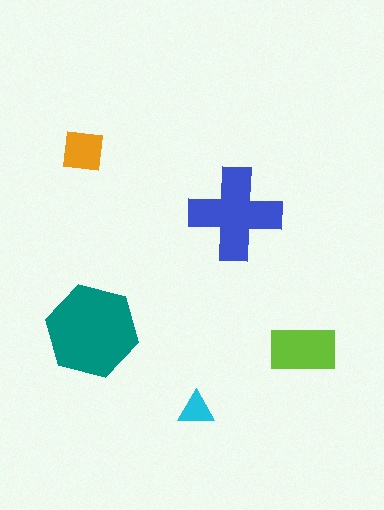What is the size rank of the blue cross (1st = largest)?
2nd.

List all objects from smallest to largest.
The cyan triangle, the orange square, the lime rectangle, the blue cross, the teal hexagon.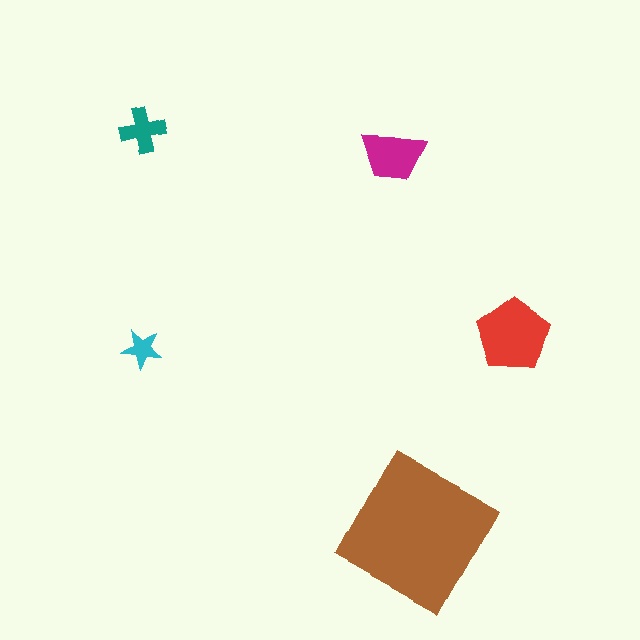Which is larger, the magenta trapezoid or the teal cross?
The magenta trapezoid.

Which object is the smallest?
The cyan star.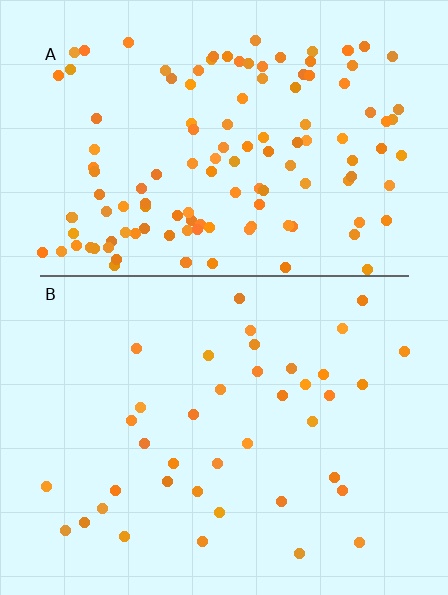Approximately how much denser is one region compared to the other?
Approximately 3.3× — region A over region B.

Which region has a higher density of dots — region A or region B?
A (the top).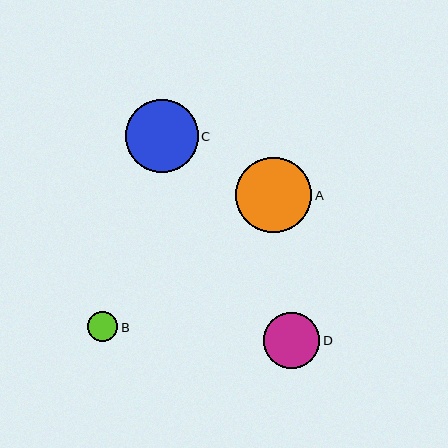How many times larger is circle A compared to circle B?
Circle A is approximately 2.5 times the size of circle B.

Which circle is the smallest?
Circle B is the smallest with a size of approximately 30 pixels.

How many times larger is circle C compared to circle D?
Circle C is approximately 1.3 times the size of circle D.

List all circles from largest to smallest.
From largest to smallest: A, C, D, B.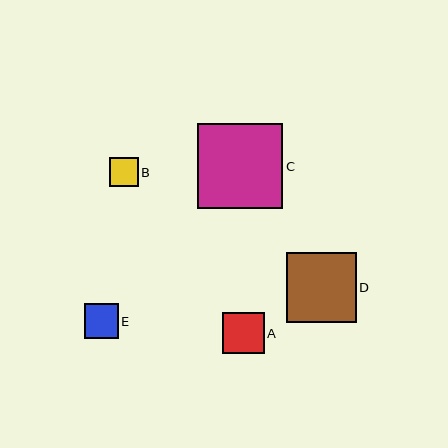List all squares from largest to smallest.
From largest to smallest: C, D, A, E, B.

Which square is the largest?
Square C is the largest with a size of approximately 85 pixels.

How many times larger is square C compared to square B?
Square C is approximately 3.0 times the size of square B.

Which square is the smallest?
Square B is the smallest with a size of approximately 29 pixels.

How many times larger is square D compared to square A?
Square D is approximately 1.7 times the size of square A.